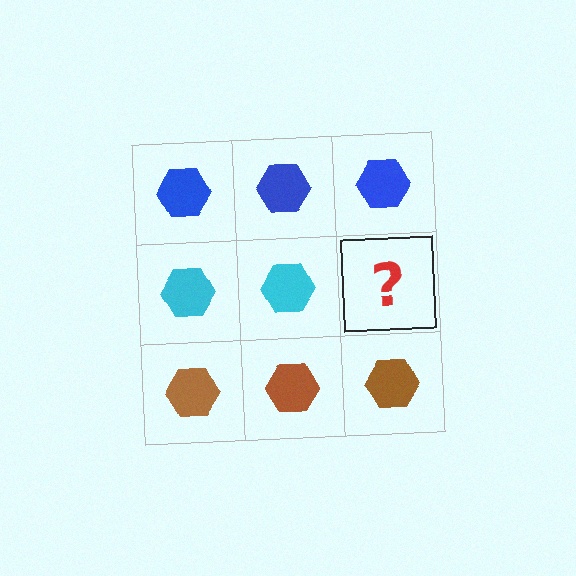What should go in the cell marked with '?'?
The missing cell should contain a cyan hexagon.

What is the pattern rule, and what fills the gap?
The rule is that each row has a consistent color. The gap should be filled with a cyan hexagon.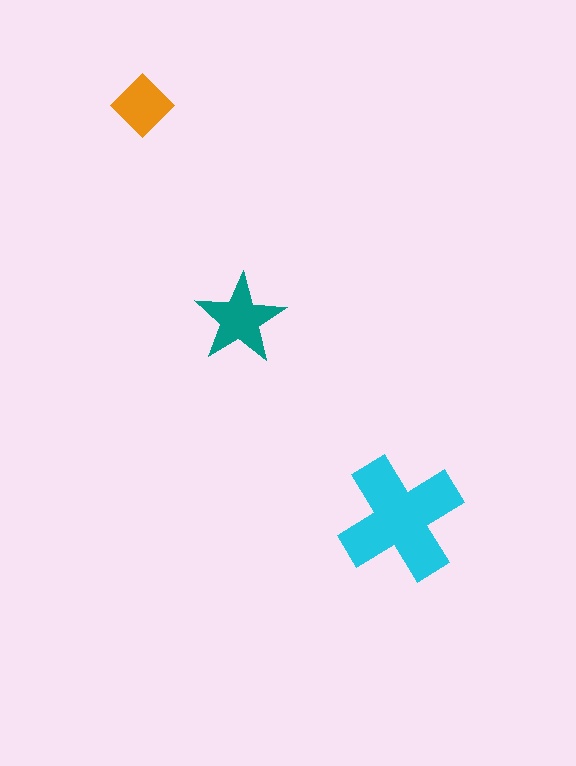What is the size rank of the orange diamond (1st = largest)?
3rd.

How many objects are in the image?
There are 3 objects in the image.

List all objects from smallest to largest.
The orange diamond, the teal star, the cyan cross.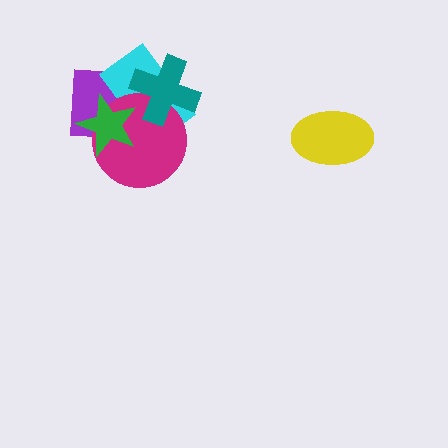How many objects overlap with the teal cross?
3 objects overlap with the teal cross.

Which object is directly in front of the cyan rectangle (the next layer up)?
The magenta circle is directly in front of the cyan rectangle.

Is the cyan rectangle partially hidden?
Yes, it is partially covered by another shape.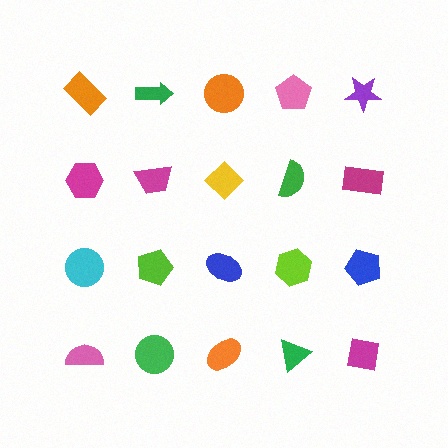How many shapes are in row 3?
5 shapes.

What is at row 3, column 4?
A lime hexagon.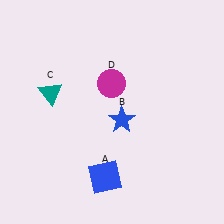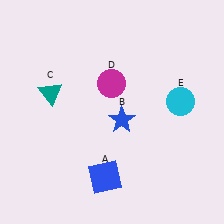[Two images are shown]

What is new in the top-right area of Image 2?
A cyan circle (E) was added in the top-right area of Image 2.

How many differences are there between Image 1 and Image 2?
There is 1 difference between the two images.